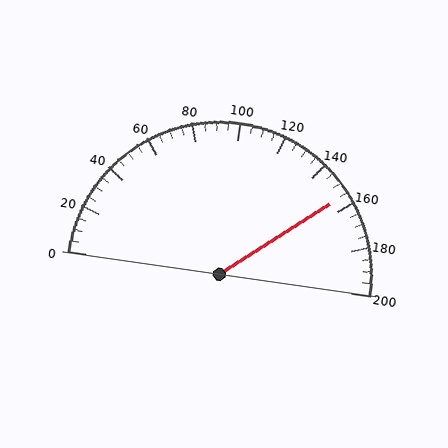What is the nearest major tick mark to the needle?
The nearest major tick mark is 160.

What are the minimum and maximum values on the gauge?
The gauge ranges from 0 to 200.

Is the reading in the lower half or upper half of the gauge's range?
The reading is in the upper half of the range (0 to 200).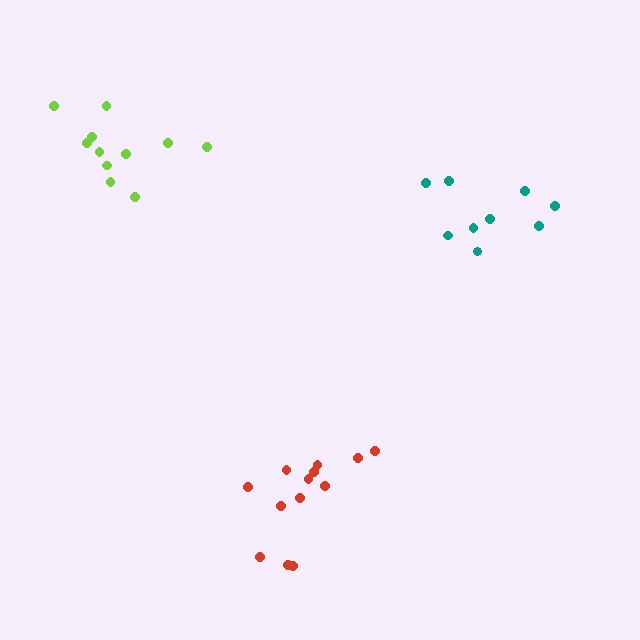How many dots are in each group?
Group 1: 13 dots, Group 2: 9 dots, Group 3: 11 dots (33 total).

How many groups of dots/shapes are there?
There are 3 groups.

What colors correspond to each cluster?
The clusters are colored: red, teal, lime.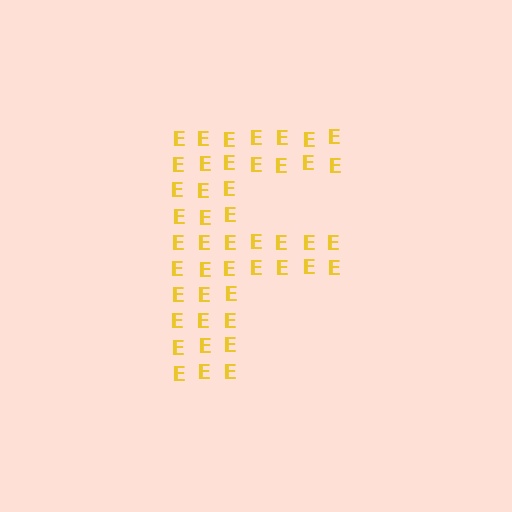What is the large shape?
The large shape is the letter F.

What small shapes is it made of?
It is made of small letter E's.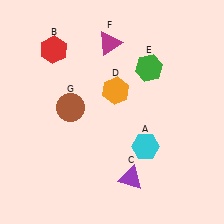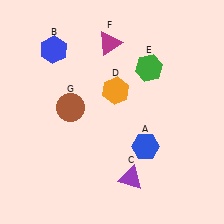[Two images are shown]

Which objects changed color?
A changed from cyan to blue. B changed from red to blue.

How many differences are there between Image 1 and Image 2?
There are 2 differences between the two images.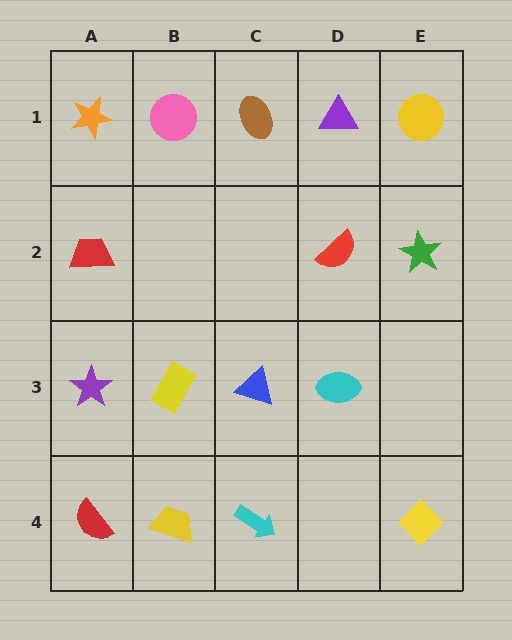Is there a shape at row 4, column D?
No, that cell is empty.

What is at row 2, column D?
A red semicircle.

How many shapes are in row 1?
5 shapes.